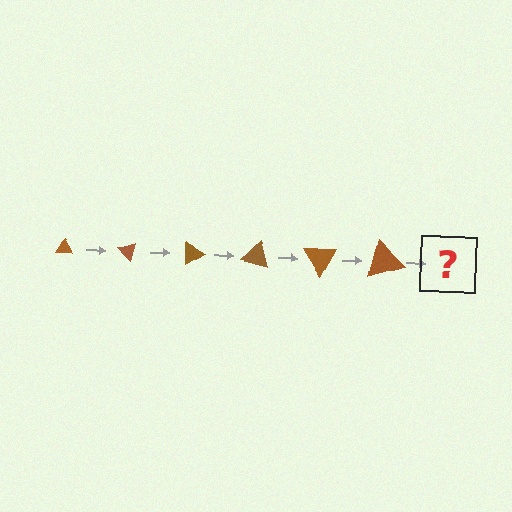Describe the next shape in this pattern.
It should be a triangle, larger than the previous one and rotated 270 degrees from the start.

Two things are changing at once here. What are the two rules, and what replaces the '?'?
The two rules are that the triangle grows larger each step and it rotates 45 degrees each step. The '?' should be a triangle, larger than the previous one and rotated 270 degrees from the start.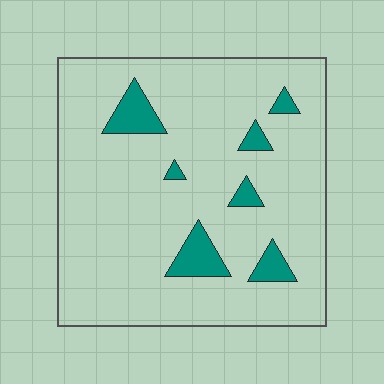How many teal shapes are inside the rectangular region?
7.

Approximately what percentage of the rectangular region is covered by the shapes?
Approximately 10%.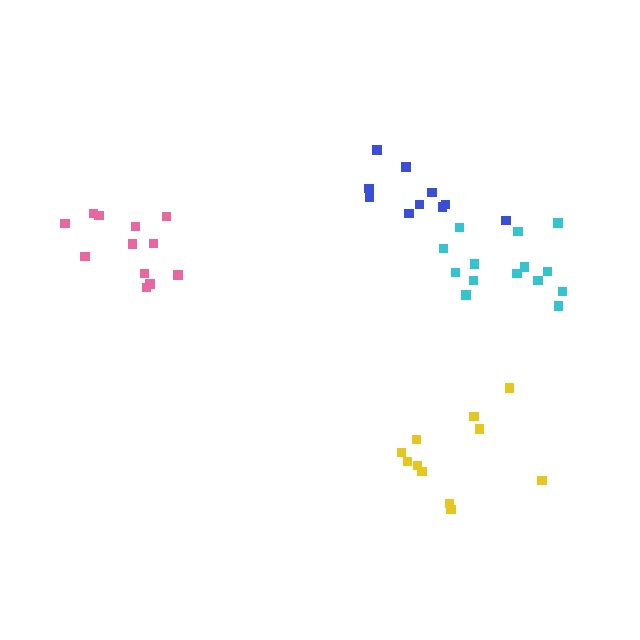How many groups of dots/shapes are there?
There are 4 groups.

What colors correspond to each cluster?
The clusters are colored: blue, yellow, cyan, pink.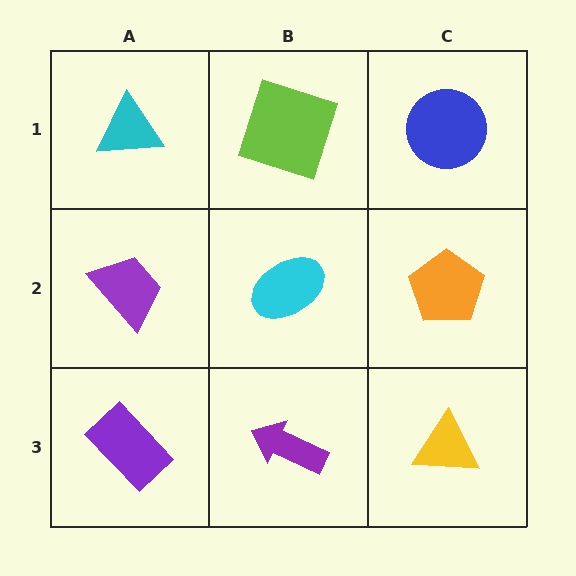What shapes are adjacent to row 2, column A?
A cyan triangle (row 1, column A), a purple rectangle (row 3, column A), a cyan ellipse (row 2, column B).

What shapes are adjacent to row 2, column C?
A blue circle (row 1, column C), a yellow triangle (row 3, column C), a cyan ellipse (row 2, column B).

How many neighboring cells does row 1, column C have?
2.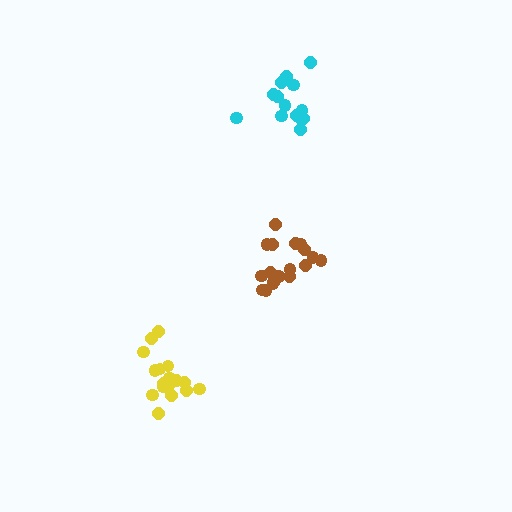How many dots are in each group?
Group 1: 18 dots, Group 2: 18 dots, Group 3: 14 dots (50 total).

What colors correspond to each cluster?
The clusters are colored: brown, yellow, cyan.